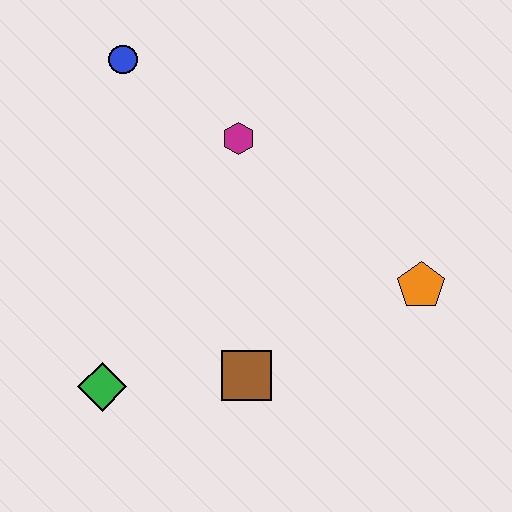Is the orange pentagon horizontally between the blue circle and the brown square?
No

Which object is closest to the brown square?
The green diamond is closest to the brown square.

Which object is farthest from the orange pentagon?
The blue circle is farthest from the orange pentagon.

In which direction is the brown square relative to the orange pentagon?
The brown square is to the left of the orange pentagon.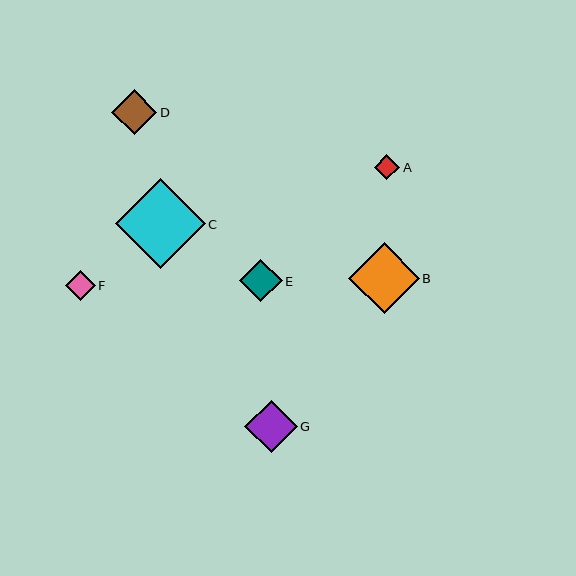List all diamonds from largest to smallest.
From largest to smallest: C, B, G, D, E, F, A.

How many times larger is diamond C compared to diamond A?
Diamond C is approximately 3.6 times the size of diamond A.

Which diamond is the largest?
Diamond C is the largest with a size of approximately 89 pixels.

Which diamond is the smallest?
Diamond A is the smallest with a size of approximately 25 pixels.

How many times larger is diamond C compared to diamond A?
Diamond C is approximately 3.6 times the size of diamond A.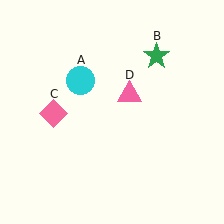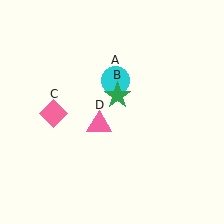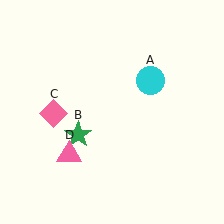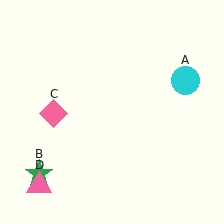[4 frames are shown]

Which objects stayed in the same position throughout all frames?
Pink diamond (object C) remained stationary.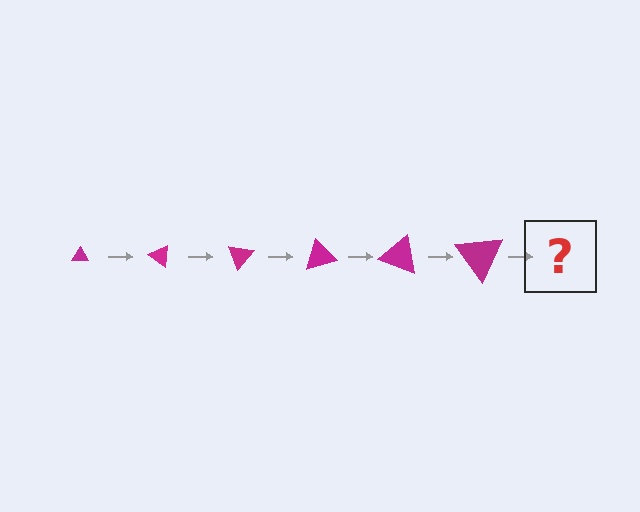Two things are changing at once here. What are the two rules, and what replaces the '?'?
The two rules are that the triangle grows larger each step and it rotates 35 degrees each step. The '?' should be a triangle, larger than the previous one and rotated 210 degrees from the start.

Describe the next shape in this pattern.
It should be a triangle, larger than the previous one and rotated 210 degrees from the start.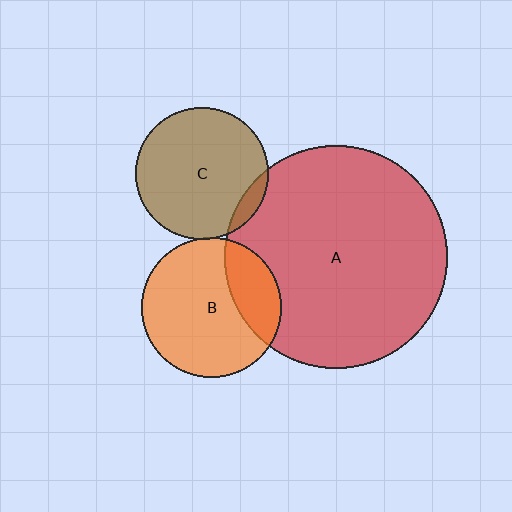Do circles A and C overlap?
Yes.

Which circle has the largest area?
Circle A (red).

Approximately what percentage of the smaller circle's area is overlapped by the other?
Approximately 5%.